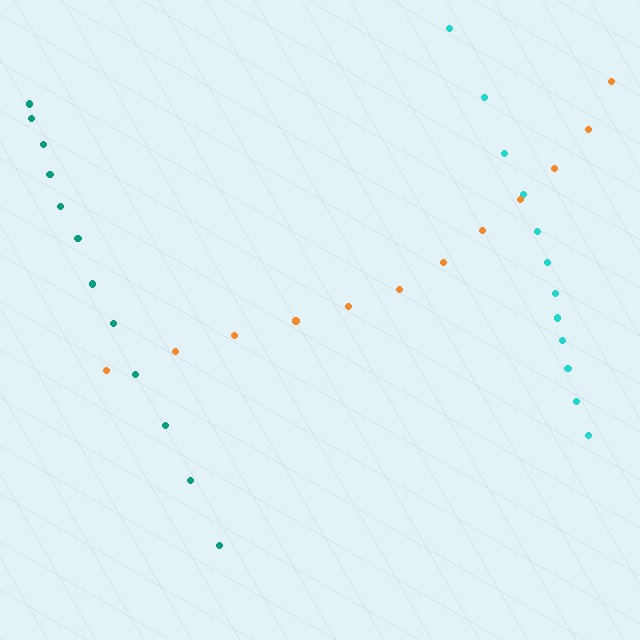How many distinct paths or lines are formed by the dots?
There are 3 distinct paths.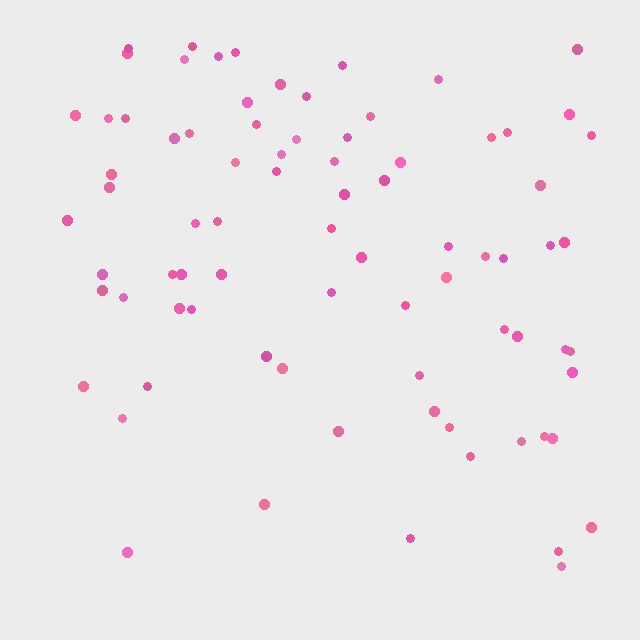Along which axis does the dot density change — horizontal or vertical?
Vertical.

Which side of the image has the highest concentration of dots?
The top.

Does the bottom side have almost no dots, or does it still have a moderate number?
Still a moderate number, just noticeably fewer than the top.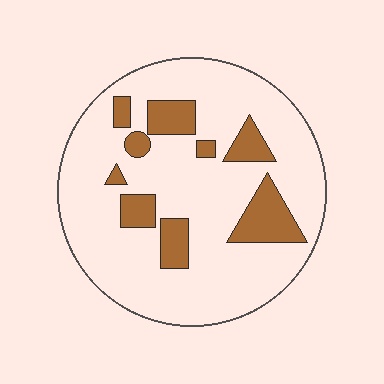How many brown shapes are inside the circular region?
9.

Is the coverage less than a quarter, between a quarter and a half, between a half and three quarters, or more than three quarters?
Less than a quarter.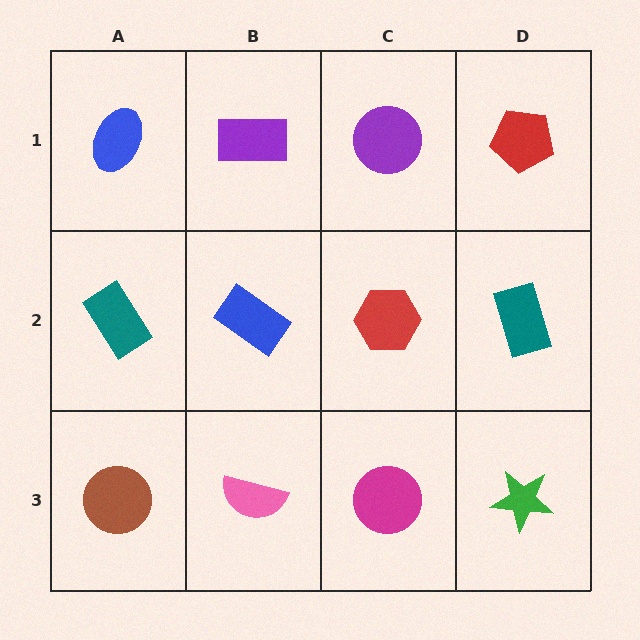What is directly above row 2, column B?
A purple rectangle.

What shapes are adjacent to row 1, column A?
A teal rectangle (row 2, column A), a purple rectangle (row 1, column B).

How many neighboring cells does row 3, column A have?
2.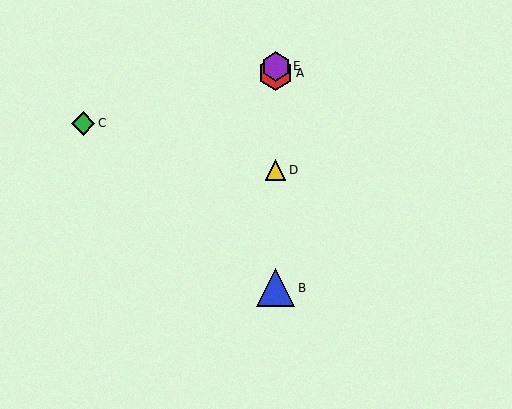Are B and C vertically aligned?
No, B is at x≈276 and C is at x≈83.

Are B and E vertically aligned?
Yes, both are at x≈276.